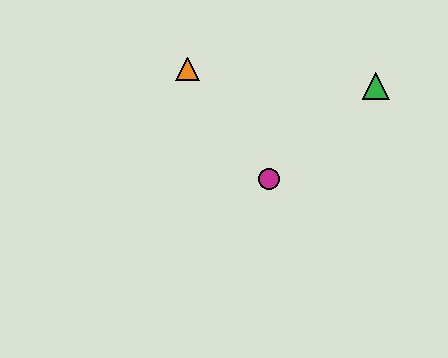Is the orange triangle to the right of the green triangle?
No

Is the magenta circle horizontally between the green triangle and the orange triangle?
Yes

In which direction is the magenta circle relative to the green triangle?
The magenta circle is to the left of the green triangle.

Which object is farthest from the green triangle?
The orange triangle is farthest from the green triangle.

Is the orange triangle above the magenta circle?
Yes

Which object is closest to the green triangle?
The magenta circle is closest to the green triangle.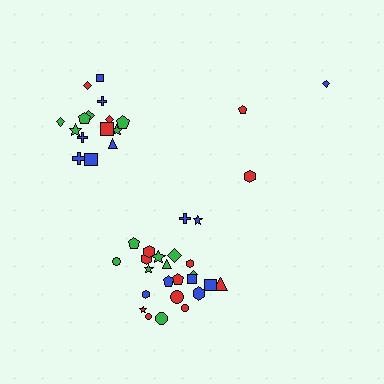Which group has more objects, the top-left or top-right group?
The top-left group.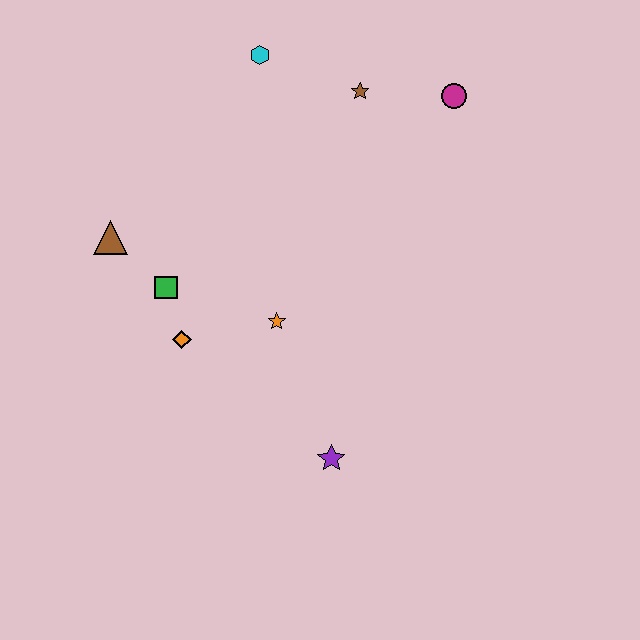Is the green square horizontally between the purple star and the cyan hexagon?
No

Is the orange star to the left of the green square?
No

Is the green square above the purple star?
Yes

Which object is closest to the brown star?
The magenta circle is closest to the brown star.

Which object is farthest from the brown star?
The purple star is farthest from the brown star.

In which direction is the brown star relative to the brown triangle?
The brown star is to the right of the brown triangle.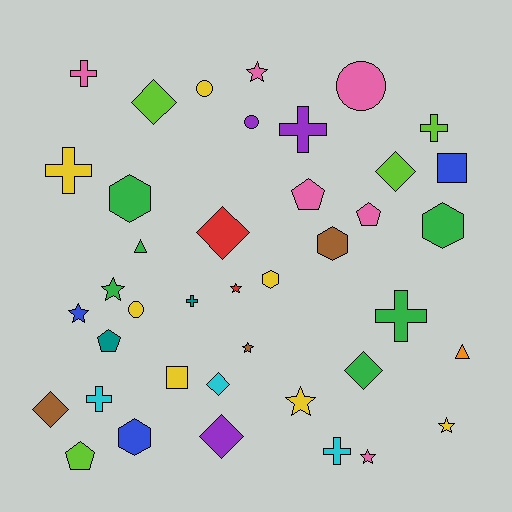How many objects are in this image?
There are 40 objects.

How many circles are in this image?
There are 4 circles.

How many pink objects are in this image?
There are 6 pink objects.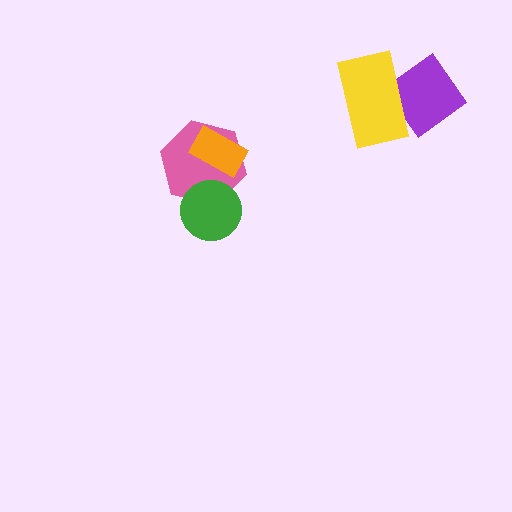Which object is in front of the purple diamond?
The yellow rectangle is in front of the purple diamond.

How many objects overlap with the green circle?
1 object overlaps with the green circle.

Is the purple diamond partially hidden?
Yes, it is partially covered by another shape.